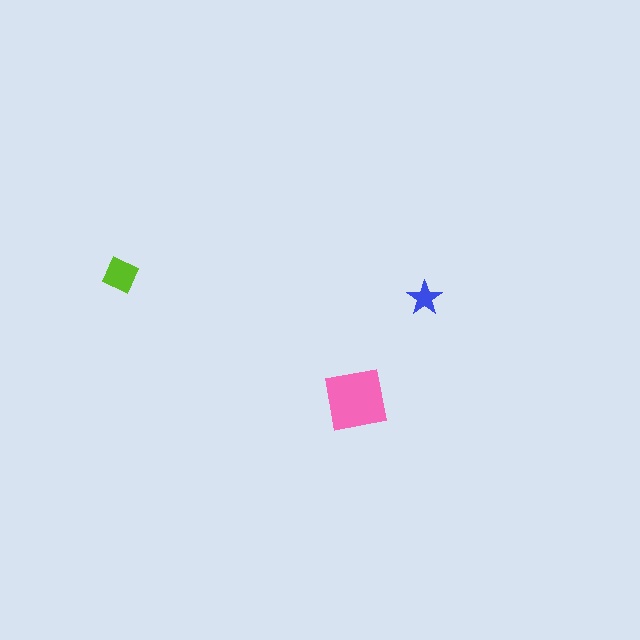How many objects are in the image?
There are 3 objects in the image.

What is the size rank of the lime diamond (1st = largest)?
2nd.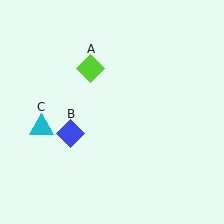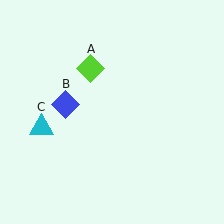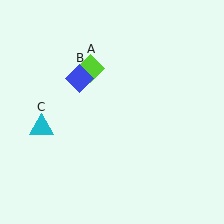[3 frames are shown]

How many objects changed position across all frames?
1 object changed position: blue diamond (object B).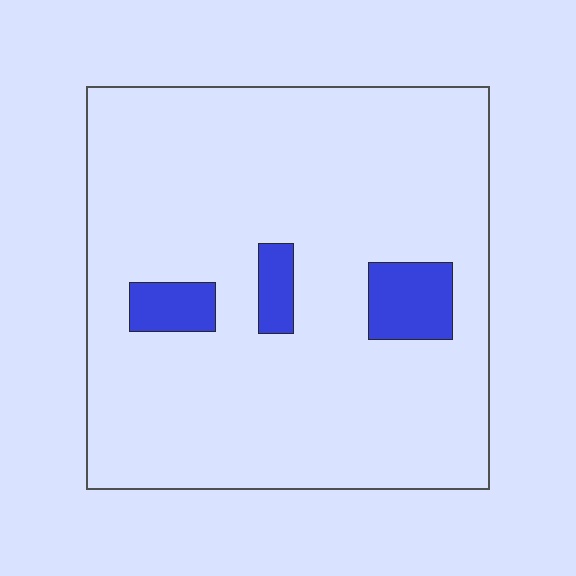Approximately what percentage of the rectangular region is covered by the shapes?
Approximately 10%.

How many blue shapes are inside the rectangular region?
3.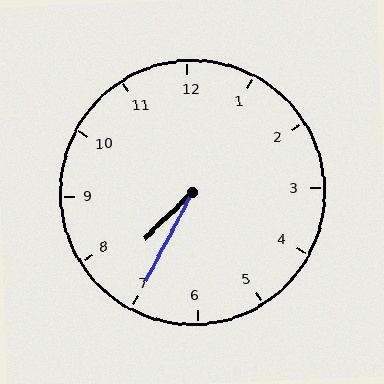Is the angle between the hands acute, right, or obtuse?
It is acute.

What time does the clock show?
7:35.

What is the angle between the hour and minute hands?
Approximately 18 degrees.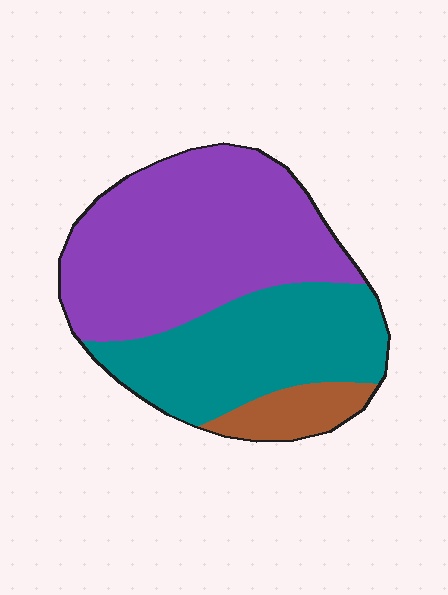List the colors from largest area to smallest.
From largest to smallest: purple, teal, brown.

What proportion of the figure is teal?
Teal covers around 35% of the figure.